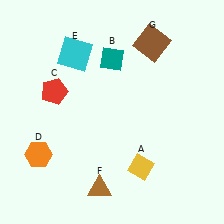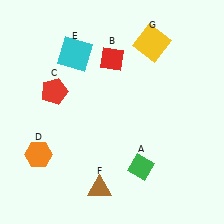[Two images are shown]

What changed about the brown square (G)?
In Image 1, G is brown. In Image 2, it changed to yellow.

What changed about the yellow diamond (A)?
In Image 1, A is yellow. In Image 2, it changed to green.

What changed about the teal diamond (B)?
In Image 1, B is teal. In Image 2, it changed to red.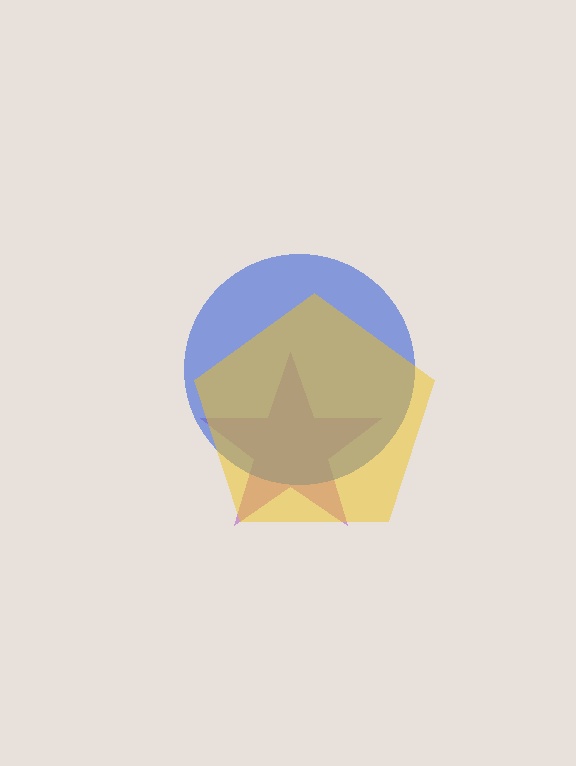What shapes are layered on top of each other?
The layered shapes are: a purple star, a blue circle, a yellow pentagon.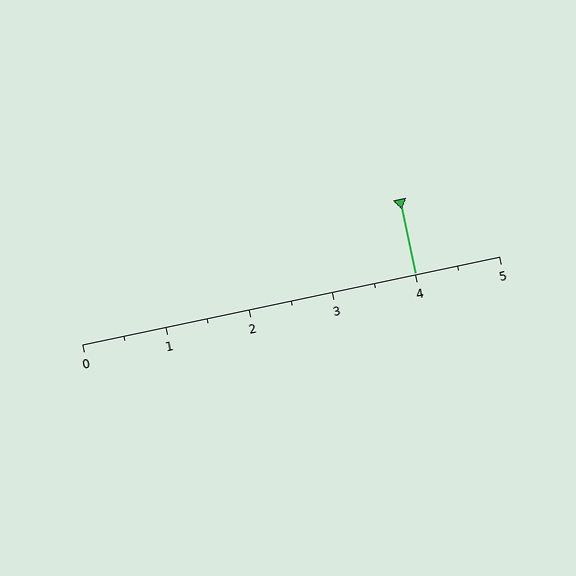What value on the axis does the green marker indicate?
The marker indicates approximately 4.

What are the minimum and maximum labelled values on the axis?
The axis runs from 0 to 5.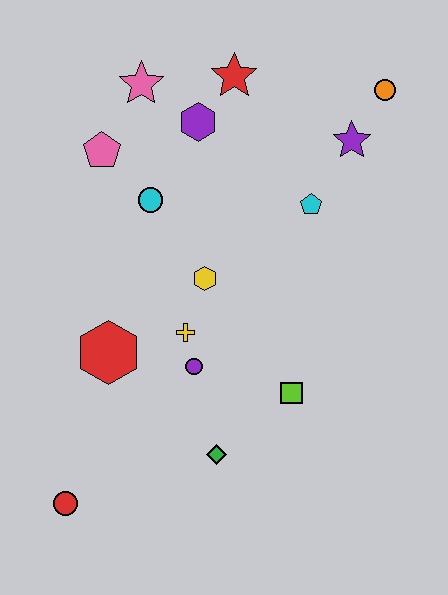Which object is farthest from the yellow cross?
The orange circle is farthest from the yellow cross.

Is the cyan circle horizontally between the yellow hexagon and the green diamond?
No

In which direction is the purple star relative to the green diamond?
The purple star is above the green diamond.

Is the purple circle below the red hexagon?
Yes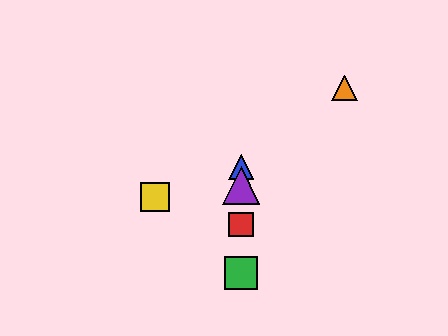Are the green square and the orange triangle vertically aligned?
No, the green square is at x≈241 and the orange triangle is at x≈345.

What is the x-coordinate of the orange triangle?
The orange triangle is at x≈345.